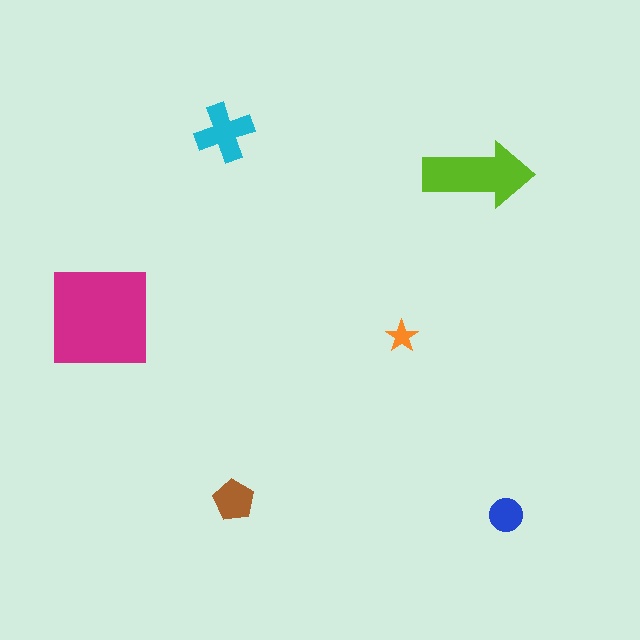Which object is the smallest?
The orange star.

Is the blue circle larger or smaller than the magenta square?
Smaller.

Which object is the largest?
The magenta square.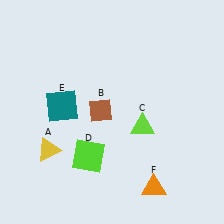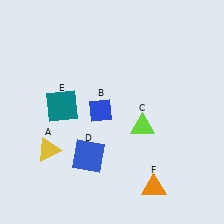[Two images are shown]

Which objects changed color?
B changed from brown to blue. D changed from lime to blue.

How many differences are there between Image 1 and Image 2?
There are 2 differences between the two images.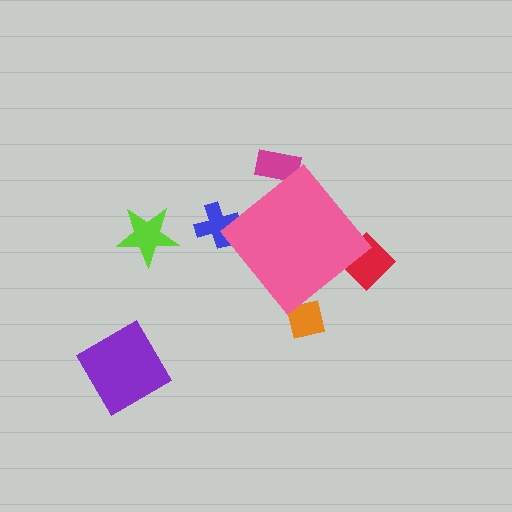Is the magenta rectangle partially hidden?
Yes, the magenta rectangle is partially hidden behind the pink diamond.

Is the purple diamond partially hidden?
No, the purple diamond is fully visible.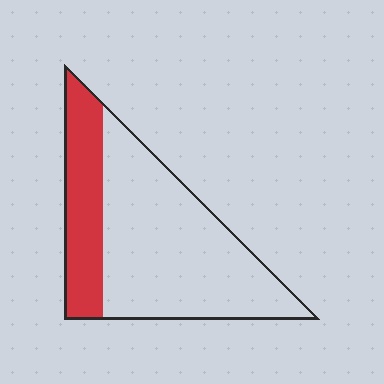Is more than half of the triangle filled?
No.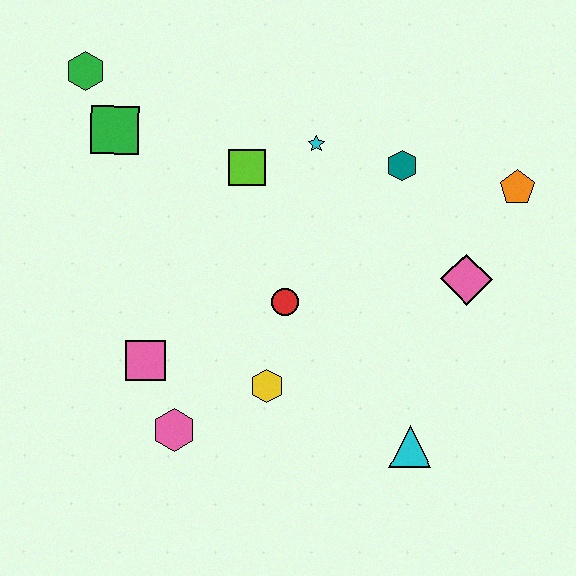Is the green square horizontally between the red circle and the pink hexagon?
No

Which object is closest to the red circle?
The yellow hexagon is closest to the red circle.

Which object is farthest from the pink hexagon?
The orange pentagon is farthest from the pink hexagon.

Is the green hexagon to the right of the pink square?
No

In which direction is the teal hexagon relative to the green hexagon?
The teal hexagon is to the right of the green hexagon.